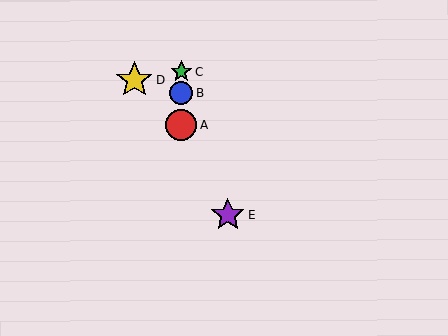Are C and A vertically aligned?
Yes, both are at x≈181.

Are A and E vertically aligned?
No, A is at x≈181 and E is at x≈228.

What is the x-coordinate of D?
Object D is at x≈134.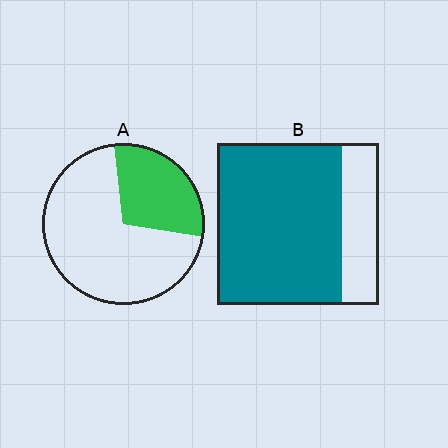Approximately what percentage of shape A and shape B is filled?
A is approximately 30% and B is approximately 75%.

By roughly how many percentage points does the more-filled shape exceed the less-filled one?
By roughly 50 percentage points (B over A).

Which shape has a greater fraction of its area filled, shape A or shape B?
Shape B.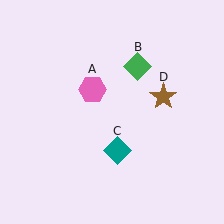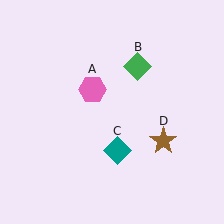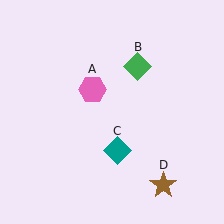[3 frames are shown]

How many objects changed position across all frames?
1 object changed position: brown star (object D).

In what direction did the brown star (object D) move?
The brown star (object D) moved down.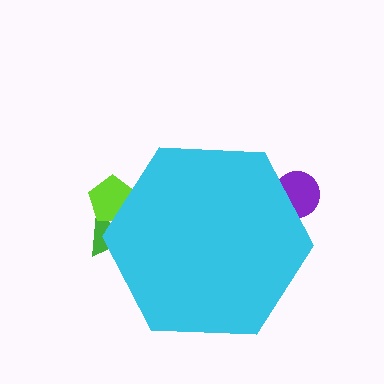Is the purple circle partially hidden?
Yes, the purple circle is partially hidden behind the cyan hexagon.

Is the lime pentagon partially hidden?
Yes, the lime pentagon is partially hidden behind the cyan hexagon.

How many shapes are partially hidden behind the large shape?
3 shapes are partially hidden.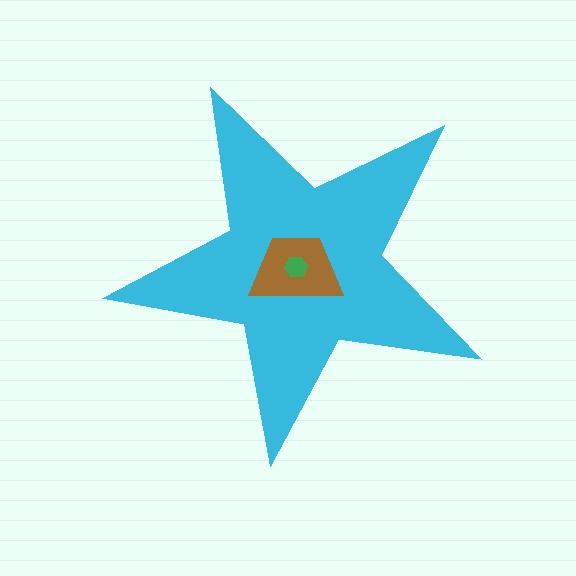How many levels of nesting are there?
3.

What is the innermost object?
The green hexagon.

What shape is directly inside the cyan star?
The brown trapezoid.